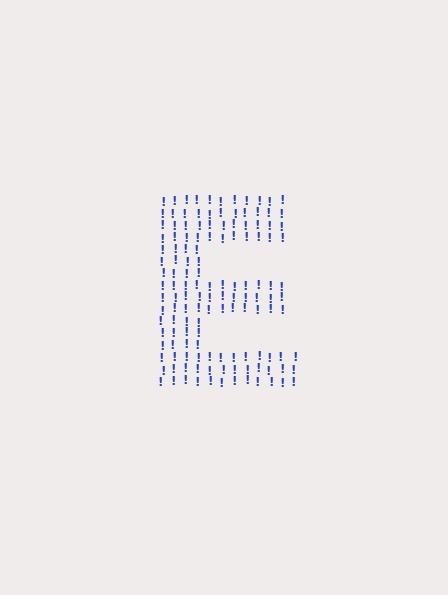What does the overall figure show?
The overall figure shows the letter E.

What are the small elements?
The small elements are exclamation marks.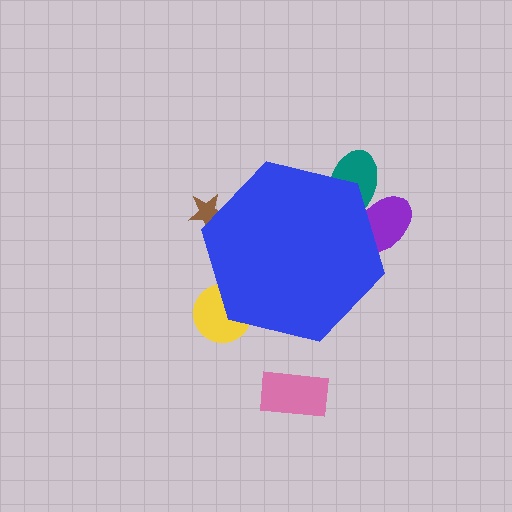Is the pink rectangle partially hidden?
No, the pink rectangle is fully visible.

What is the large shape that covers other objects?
A blue hexagon.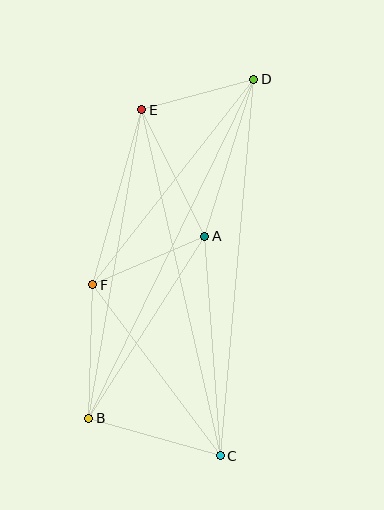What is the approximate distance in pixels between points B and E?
The distance between B and E is approximately 313 pixels.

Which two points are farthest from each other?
Points C and D are farthest from each other.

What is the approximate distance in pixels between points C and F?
The distance between C and F is approximately 213 pixels.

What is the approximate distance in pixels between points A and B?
The distance between A and B is approximately 216 pixels.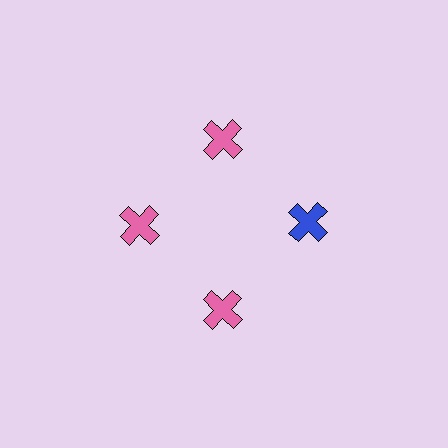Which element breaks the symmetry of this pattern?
The blue cross at roughly the 3 o'clock position breaks the symmetry. All other shapes are pink crosses.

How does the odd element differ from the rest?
It has a different color: blue instead of pink.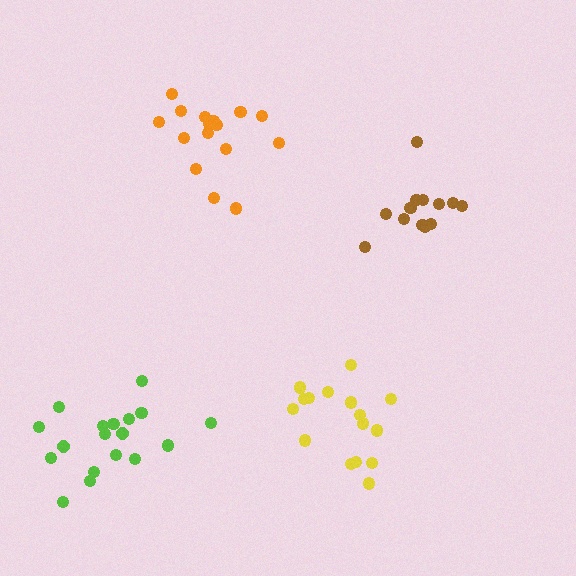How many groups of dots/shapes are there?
There are 4 groups.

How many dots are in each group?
Group 1: 16 dots, Group 2: 13 dots, Group 3: 16 dots, Group 4: 18 dots (63 total).